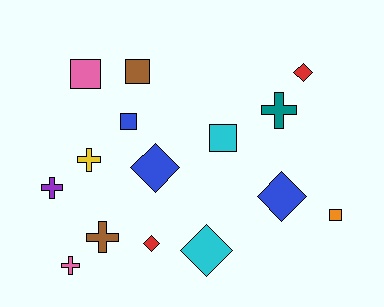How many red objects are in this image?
There are 2 red objects.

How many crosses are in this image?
There are 5 crosses.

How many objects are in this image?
There are 15 objects.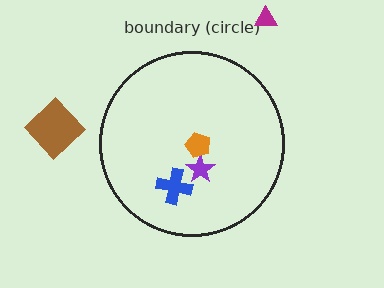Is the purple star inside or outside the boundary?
Inside.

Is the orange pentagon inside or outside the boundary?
Inside.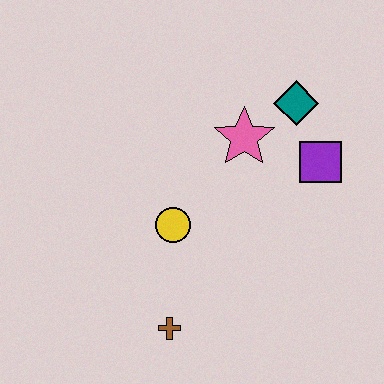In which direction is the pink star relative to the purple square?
The pink star is to the left of the purple square.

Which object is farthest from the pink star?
The brown cross is farthest from the pink star.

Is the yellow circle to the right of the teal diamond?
No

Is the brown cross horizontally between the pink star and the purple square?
No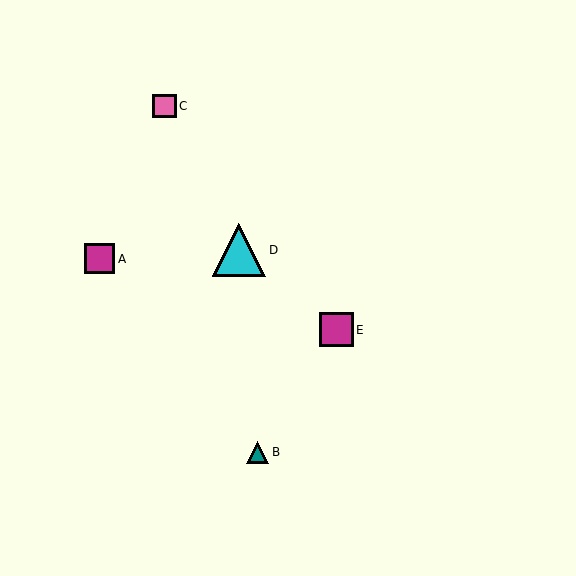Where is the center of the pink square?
The center of the pink square is at (164, 106).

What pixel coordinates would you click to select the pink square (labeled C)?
Click at (164, 106) to select the pink square C.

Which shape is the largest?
The cyan triangle (labeled D) is the largest.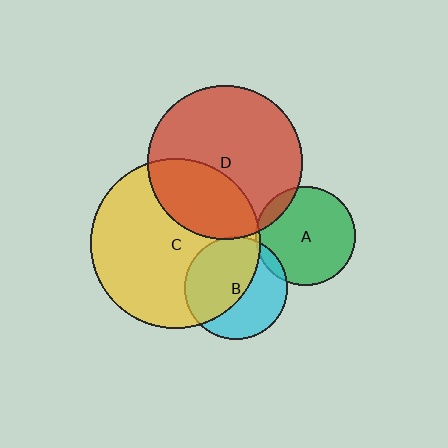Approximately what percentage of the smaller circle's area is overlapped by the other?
Approximately 55%.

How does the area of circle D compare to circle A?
Approximately 2.4 times.